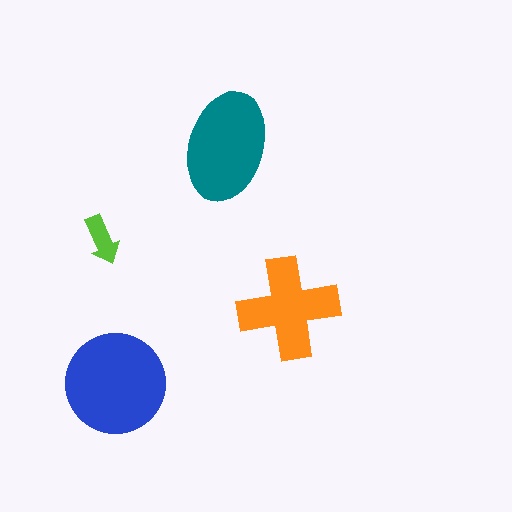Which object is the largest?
The blue circle.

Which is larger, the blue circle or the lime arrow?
The blue circle.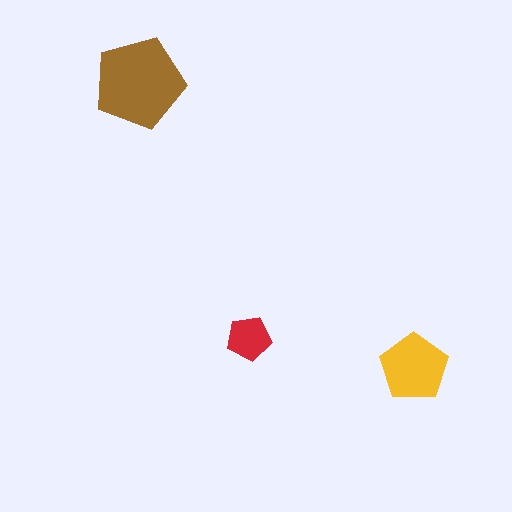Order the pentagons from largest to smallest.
the brown one, the yellow one, the red one.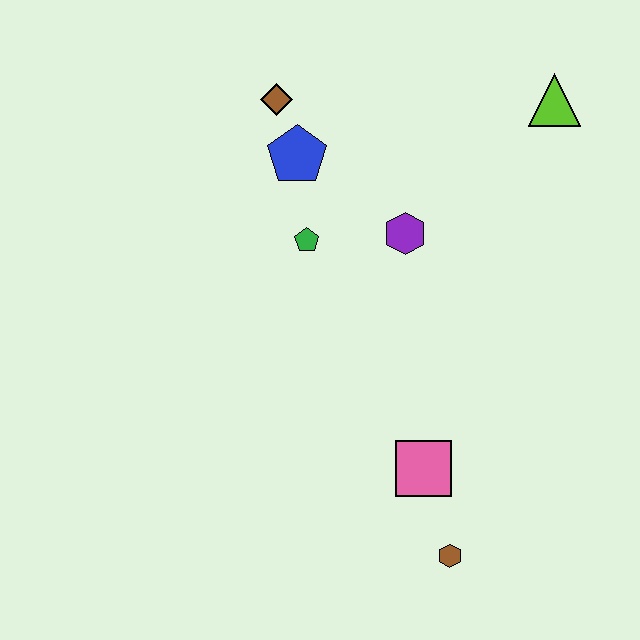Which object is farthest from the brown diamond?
The brown hexagon is farthest from the brown diamond.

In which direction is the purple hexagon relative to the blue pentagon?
The purple hexagon is to the right of the blue pentagon.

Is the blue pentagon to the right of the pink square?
No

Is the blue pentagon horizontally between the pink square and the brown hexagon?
No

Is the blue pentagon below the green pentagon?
No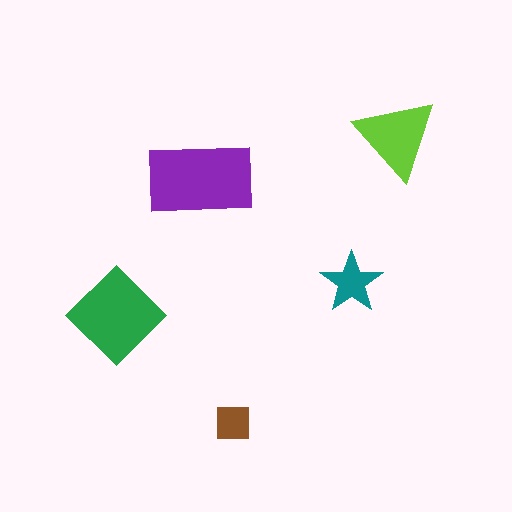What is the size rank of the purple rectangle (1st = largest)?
1st.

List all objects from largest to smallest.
The purple rectangle, the green diamond, the lime triangle, the teal star, the brown square.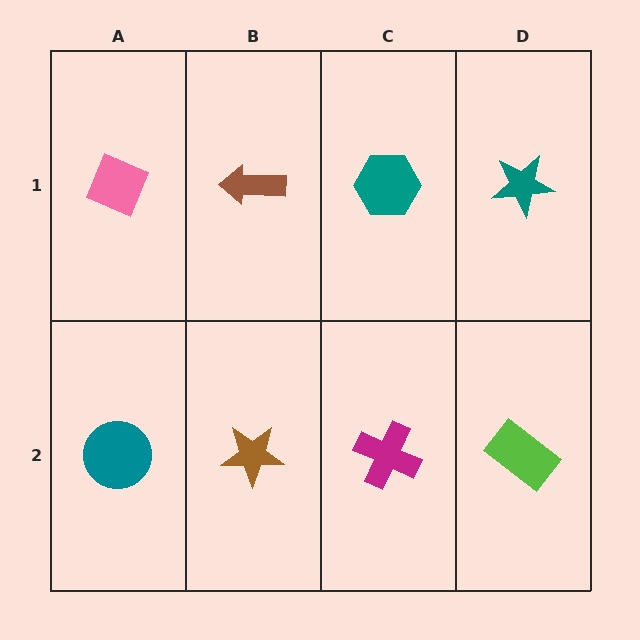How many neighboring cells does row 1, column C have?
3.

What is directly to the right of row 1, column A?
A brown arrow.